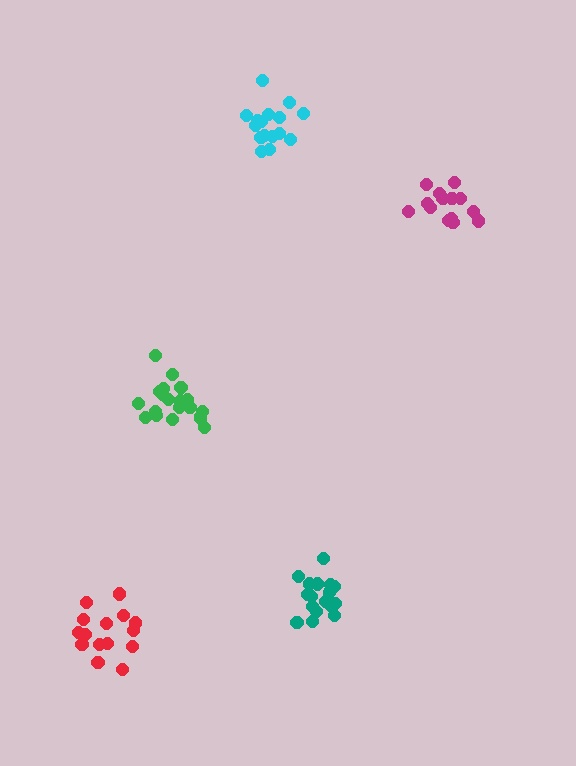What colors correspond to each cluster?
The clusters are colored: teal, green, magenta, cyan, red.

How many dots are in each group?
Group 1: 18 dots, Group 2: 20 dots, Group 3: 14 dots, Group 4: 16 dots, Group 5: 15 dots (83 total).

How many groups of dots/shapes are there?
There are 5 groups.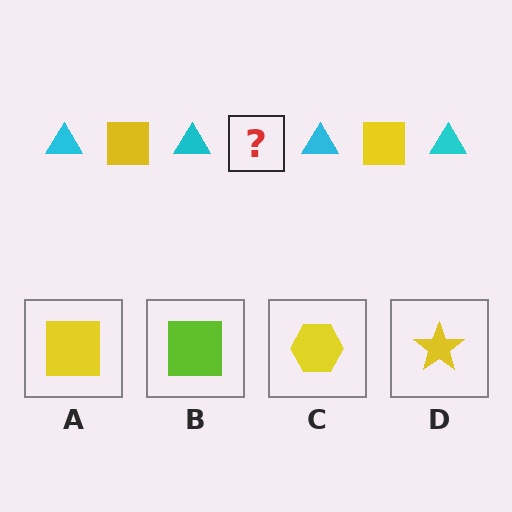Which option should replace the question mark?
Option A.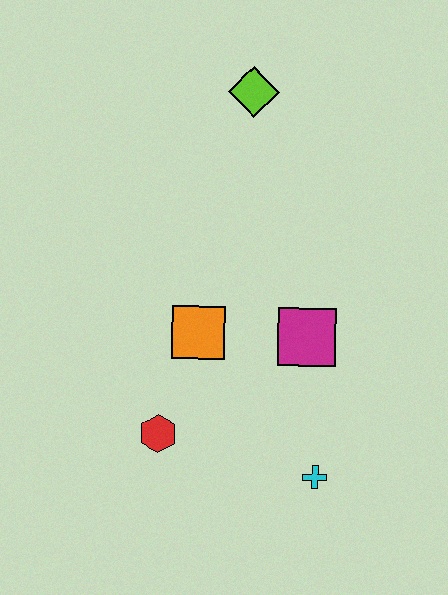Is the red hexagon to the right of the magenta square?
No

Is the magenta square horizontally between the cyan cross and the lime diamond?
Yes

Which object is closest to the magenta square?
The orange square is closest to the magenta square.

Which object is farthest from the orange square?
The lime diamond is farthest from the orange square.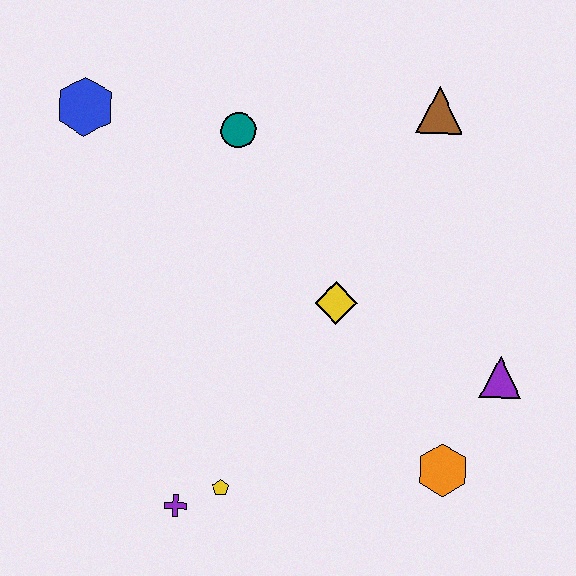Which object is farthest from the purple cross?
The brown triangle is farthest from the purple cross.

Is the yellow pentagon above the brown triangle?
No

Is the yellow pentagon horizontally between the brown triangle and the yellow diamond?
No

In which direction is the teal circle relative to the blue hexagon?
The teal circle is to the right of the blue hexagon.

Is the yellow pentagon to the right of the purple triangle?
No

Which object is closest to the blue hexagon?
The teal circle is closest to the blue hexagon.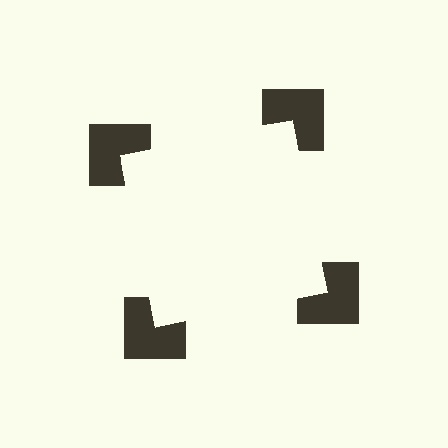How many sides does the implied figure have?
4 sides.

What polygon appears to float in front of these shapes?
An illusory square — its edges are inferred from the aligned wedge cuts in the notched squares, not physically drawn.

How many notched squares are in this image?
There are 4 — one at each vertex of the illusory square.